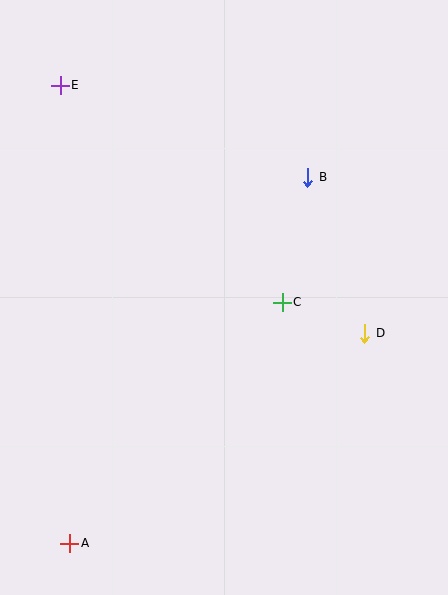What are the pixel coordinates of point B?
Point B is at (308, 177).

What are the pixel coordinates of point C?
Point C is at (282, 302).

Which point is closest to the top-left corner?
Point E is closest to the top-left corner.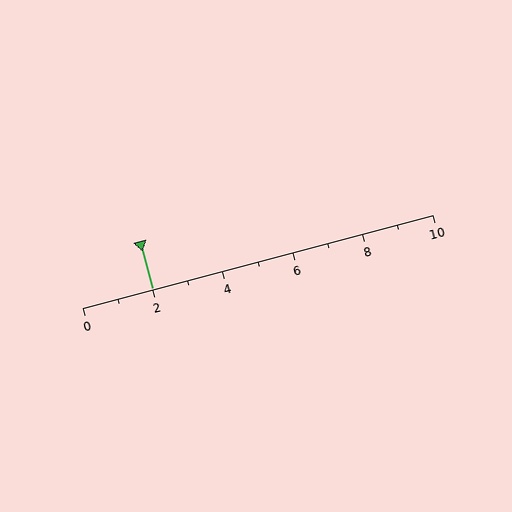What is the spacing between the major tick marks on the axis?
The major ticks are spaced 2 apart.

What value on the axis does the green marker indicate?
The marker indicates approximately 2.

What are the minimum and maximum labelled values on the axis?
The axis runs from 0 to 10.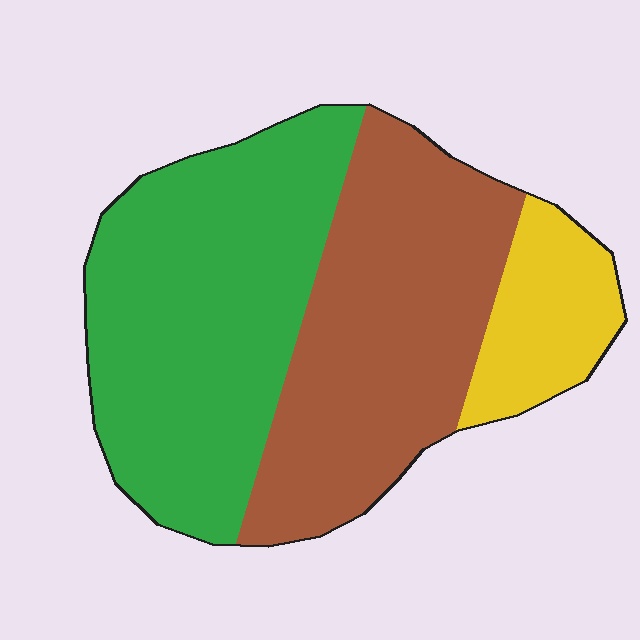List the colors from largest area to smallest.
From largest to smallest: green, brown, yellow.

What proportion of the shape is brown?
Brown takes up between a third and a half of the shape.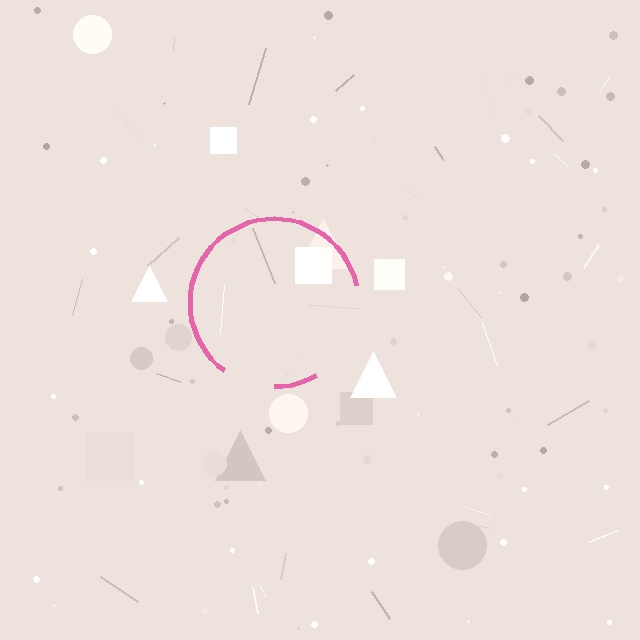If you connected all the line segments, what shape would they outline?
They would outline a circle.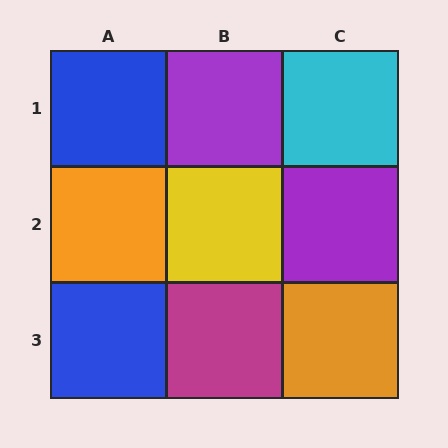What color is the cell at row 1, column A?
Blue.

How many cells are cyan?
1 cell is cyan.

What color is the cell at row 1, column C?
Cyan.